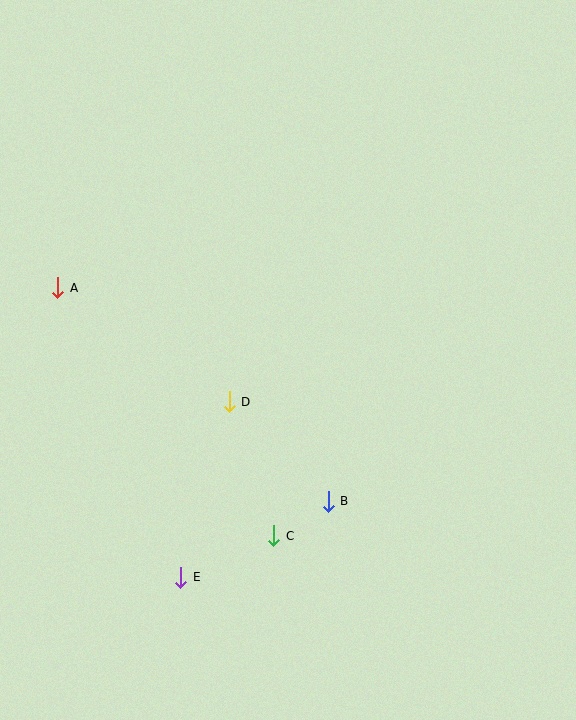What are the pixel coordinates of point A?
Point A is at (58, 288).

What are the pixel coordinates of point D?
Point D is at (229, 402).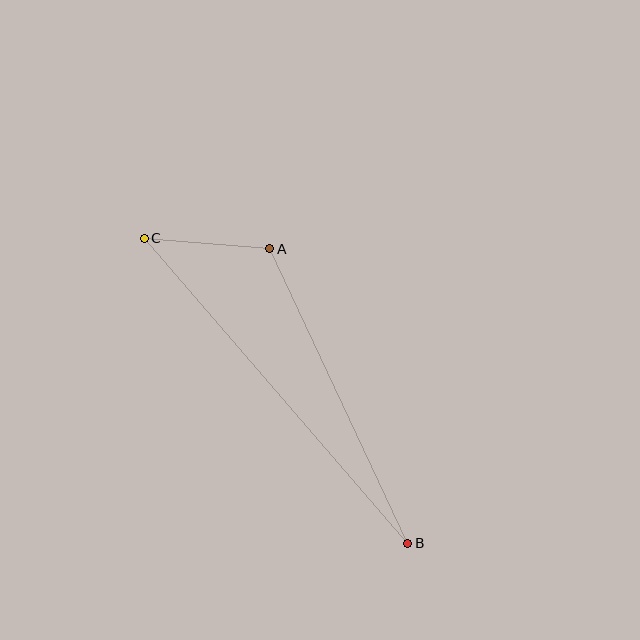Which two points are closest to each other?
Points A and C are closest to each other.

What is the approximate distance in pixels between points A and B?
The distance between A and B is approximately 325 pixels.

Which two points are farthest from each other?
Points B and C are farthest from each other.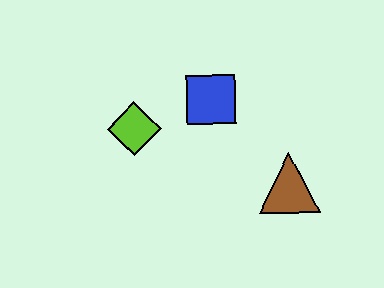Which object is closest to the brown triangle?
The blue square is closest to the brown triangle.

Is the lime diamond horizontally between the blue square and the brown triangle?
No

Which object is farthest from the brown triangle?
The lime diamond is farthest from the brown triangle.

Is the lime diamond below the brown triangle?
No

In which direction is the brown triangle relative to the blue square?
The brown triangle is below the blue square.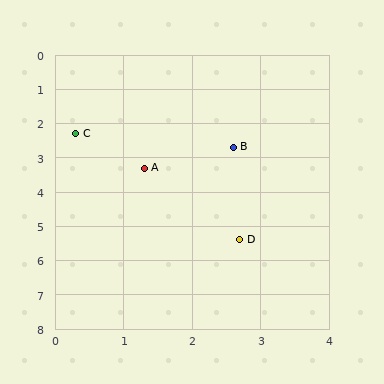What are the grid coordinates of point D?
Point D is at approximately (2.7, 5.4).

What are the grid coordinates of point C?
Point C is at approximately (0.3, 2.3).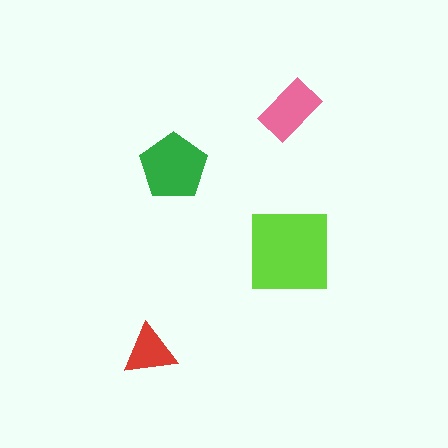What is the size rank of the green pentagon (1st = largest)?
2nd.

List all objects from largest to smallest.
The lime square, the green pentagon, the pink rectangle, the red triangle.